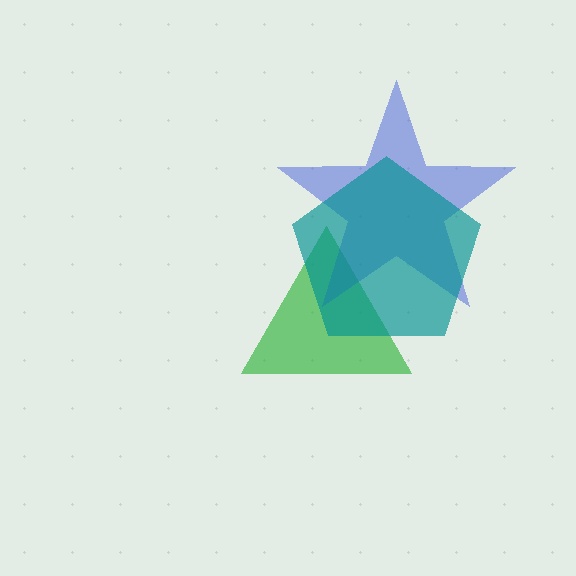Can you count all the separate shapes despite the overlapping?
Yes, there are 3 separate shapes.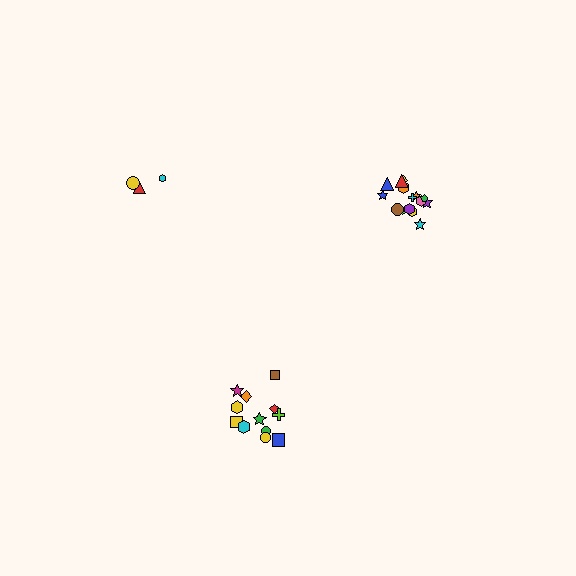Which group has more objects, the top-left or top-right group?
The top-right group.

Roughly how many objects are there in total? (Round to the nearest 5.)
Roughly 30 objects in total.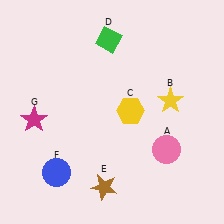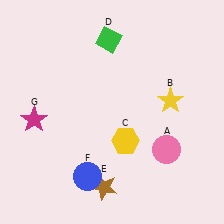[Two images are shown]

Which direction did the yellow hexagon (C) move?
The yellow hexagon (C) moved down.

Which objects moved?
The objects that moved are: the yellow hexagon (C), the blue circle (F).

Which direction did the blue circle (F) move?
The blue circle (F) moved right.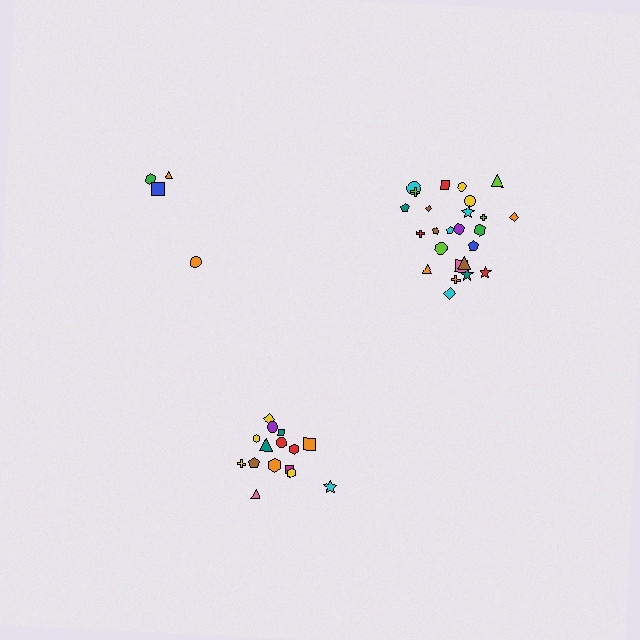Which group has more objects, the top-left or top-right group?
The top-right group.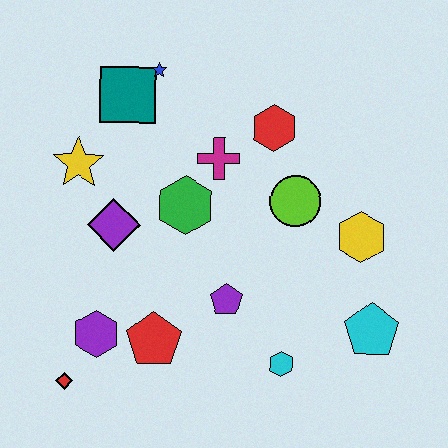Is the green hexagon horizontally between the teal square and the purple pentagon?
Yes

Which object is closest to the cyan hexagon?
The purple pentagon is closest to the cyan hexagon.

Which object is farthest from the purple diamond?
The cyan pentagon is farthest from the purple diamond.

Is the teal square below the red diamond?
No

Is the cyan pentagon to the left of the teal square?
No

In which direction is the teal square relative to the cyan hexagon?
The teal square is above the cyan hexagon.